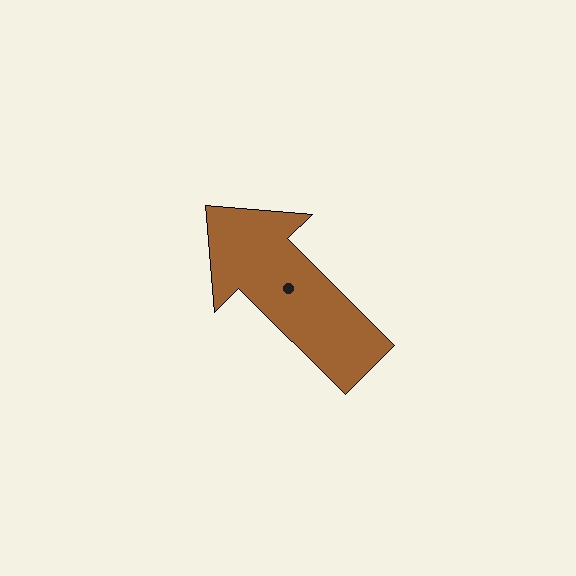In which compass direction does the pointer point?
Northwest.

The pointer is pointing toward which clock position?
Roughly 10 o'clock.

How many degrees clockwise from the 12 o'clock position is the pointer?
Approximately 315 degrees.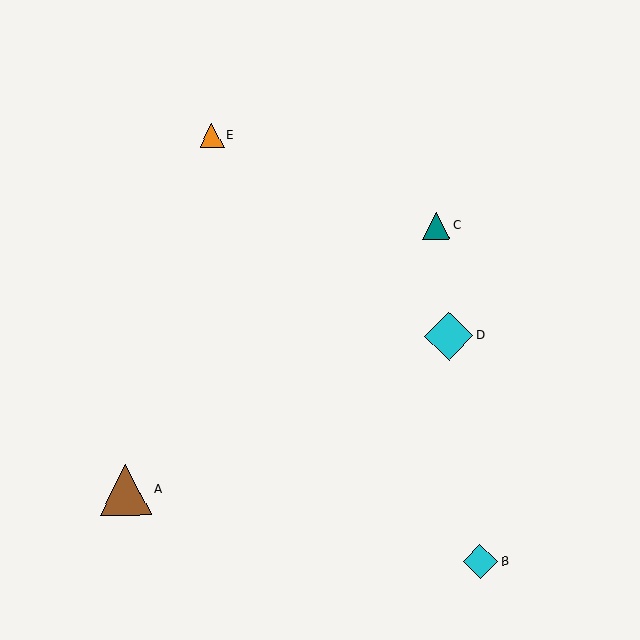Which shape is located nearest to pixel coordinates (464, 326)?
The cyan diamond (labeled D) at (449, 336) is nearest to that location.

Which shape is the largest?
The brown triangle (labeled A) is the largest.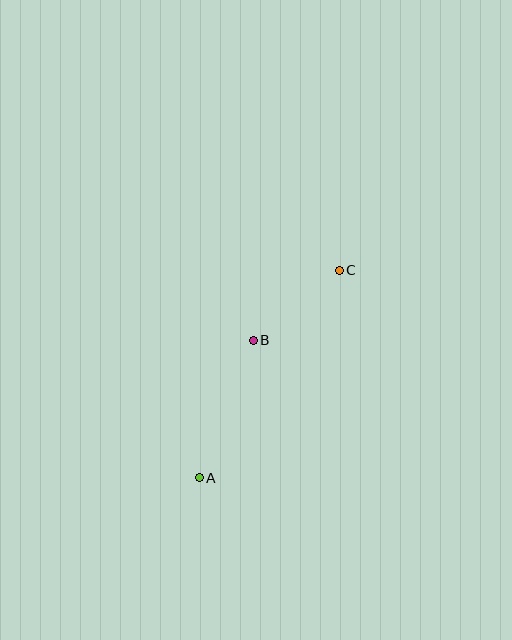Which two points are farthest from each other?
Points A and C are farthest from each other.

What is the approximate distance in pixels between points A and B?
The distance between A and B is approximately 148 pixels.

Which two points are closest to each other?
Points B and C are closest to each other.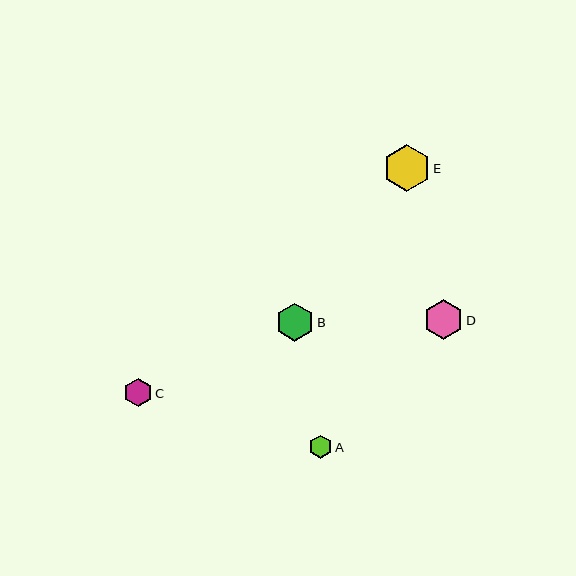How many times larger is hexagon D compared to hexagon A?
Hexagon D is approximately 1.7 times the size of hexagon A.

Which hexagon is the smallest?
Hexagon A is the smallest with a size of approximately 23 pixels.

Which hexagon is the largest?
Hexagon E is the largest with a size of approximately 47 pixels.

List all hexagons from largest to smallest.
From largest to smallest: E, D, B, C, A.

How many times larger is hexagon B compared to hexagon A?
Hexagon B is approximately 1.6 times the size of hexagon A.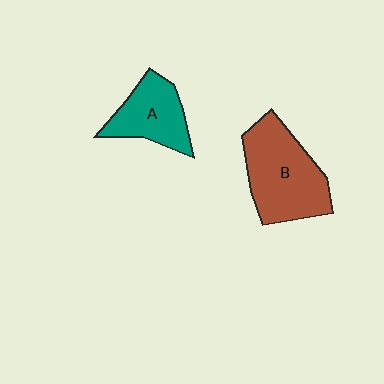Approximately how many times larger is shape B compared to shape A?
Approximately 1.5 times.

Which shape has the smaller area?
Shape A (teal).